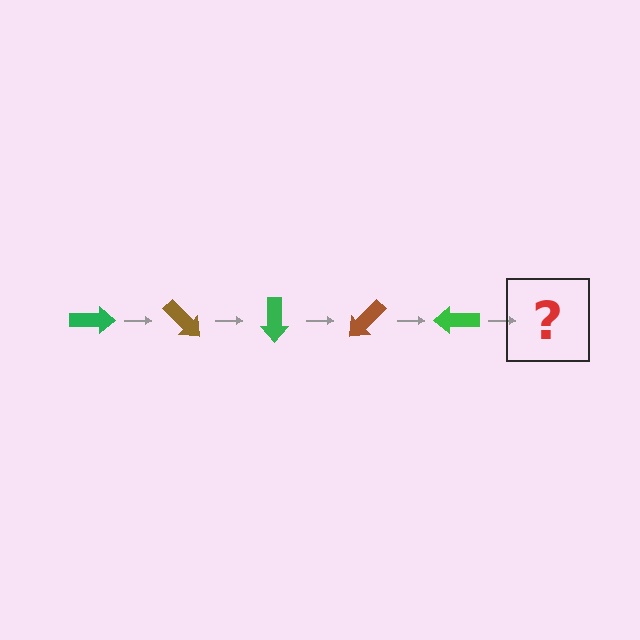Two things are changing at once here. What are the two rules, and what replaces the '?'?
The two rules are that it rotates 45 degrees each step and the color cycles through green and brown. The '?' should be a brown arrow, rotated 225 degrees from the start.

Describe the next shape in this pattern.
It should be a brown arrow, rotated 225 degrees from the start.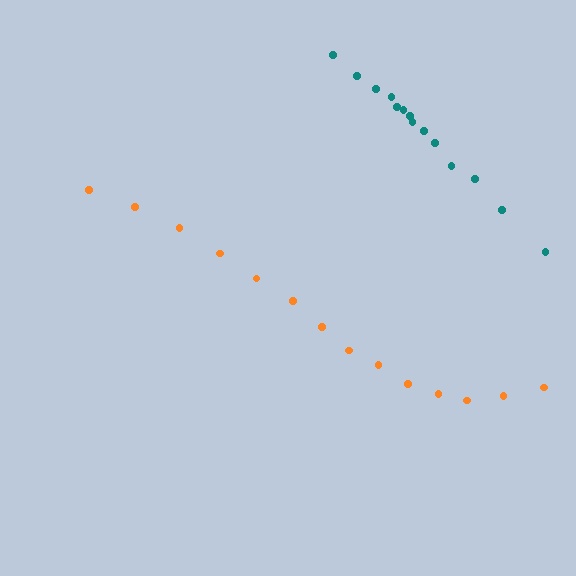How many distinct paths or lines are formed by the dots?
There are 2 distinct paths.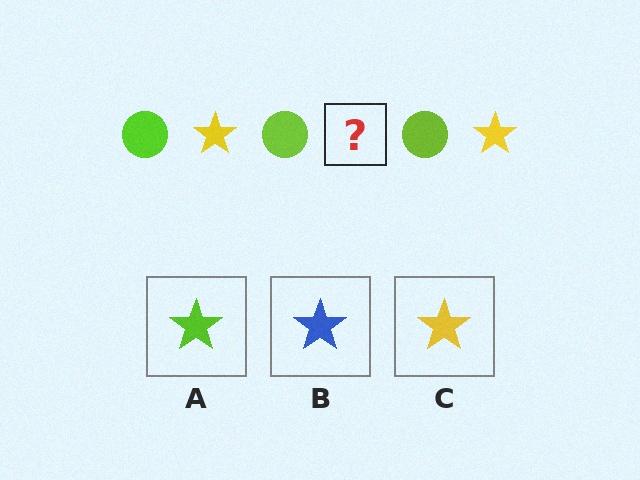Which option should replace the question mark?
Option C.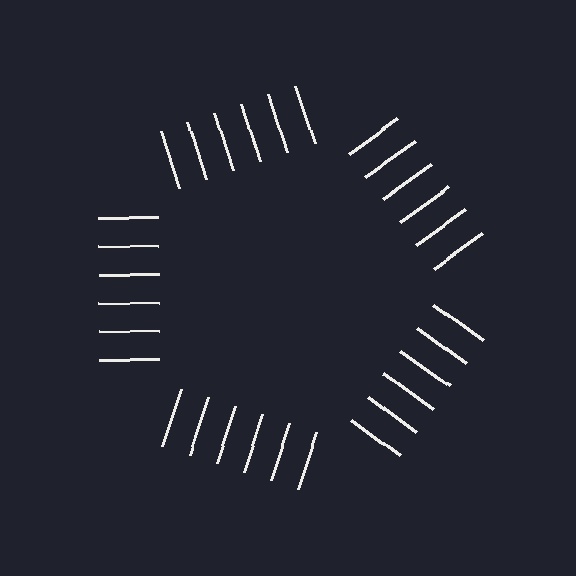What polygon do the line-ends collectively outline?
An illusory pentagon — the line segments terminate on its edges but no continuous stroke is drawn.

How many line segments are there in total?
30 — 6 along each of the 5 edges.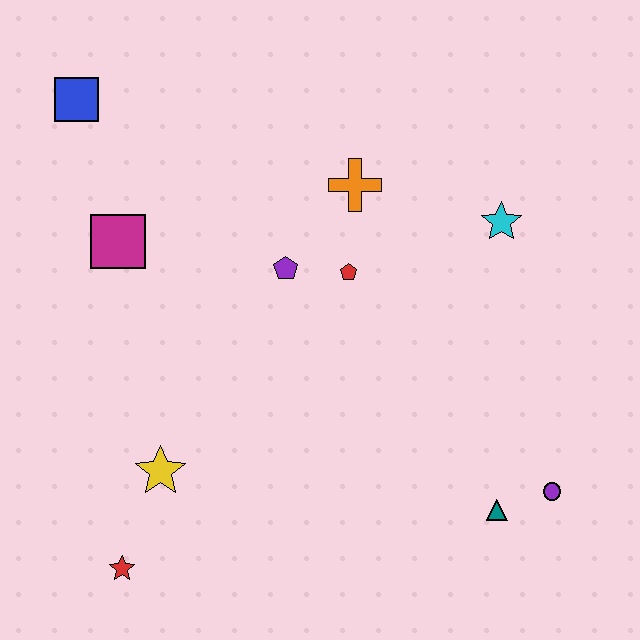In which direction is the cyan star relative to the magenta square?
The cyan star is to the right of the magenta square.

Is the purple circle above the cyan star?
No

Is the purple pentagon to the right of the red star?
Yes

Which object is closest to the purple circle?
The teal triangle is closest to the purple circle.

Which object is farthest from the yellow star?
The cyan star is farthest from the yellow star.